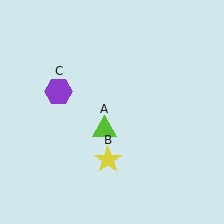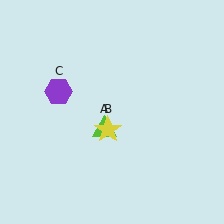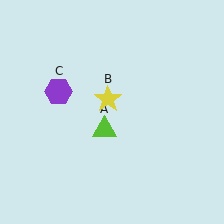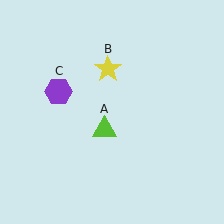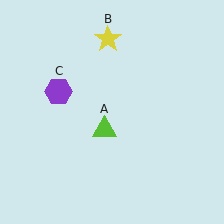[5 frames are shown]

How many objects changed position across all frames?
1 object changed position: yellow star (object B).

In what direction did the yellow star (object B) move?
The yellow star (object B) moved up.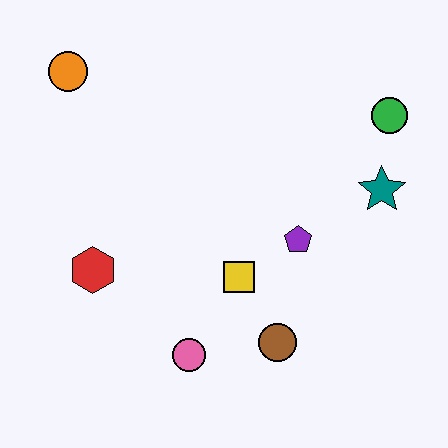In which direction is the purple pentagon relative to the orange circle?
The purple pentagon is to the right of the orange circle.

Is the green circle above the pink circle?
Yes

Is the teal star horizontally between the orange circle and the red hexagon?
No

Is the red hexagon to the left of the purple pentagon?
Yes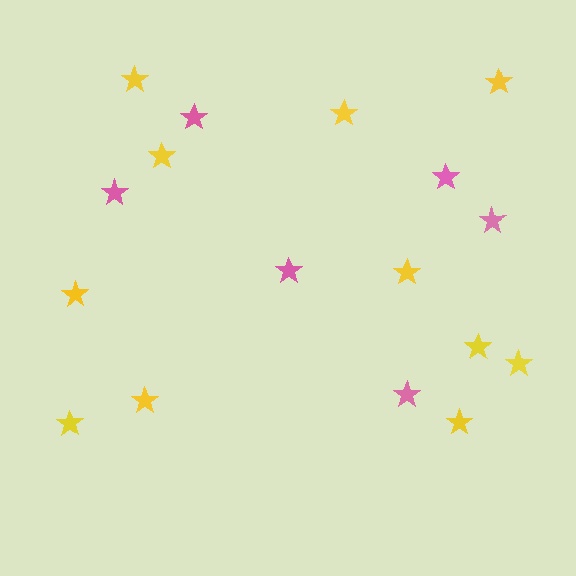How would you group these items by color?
There are 2 groups: one group of pink stars (6) and one group of yellow stars (11).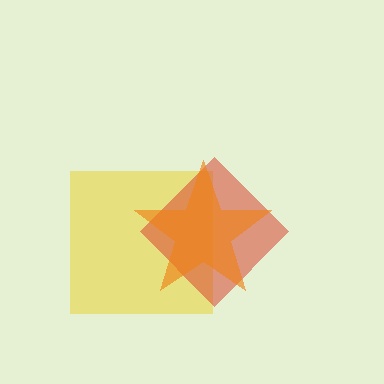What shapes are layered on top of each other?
The layered shapes are: a yellow square, a red diamond, an orange star.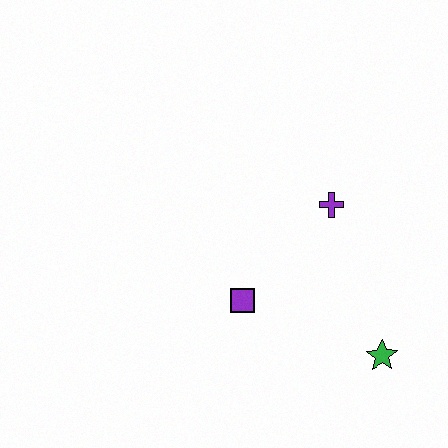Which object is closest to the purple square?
The purple cross is closest to the purple square.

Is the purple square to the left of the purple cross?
Yes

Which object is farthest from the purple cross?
The green star is farthest from the purple cross.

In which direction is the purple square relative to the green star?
The purple square is to the left of the green star.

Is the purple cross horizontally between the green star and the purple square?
Yes